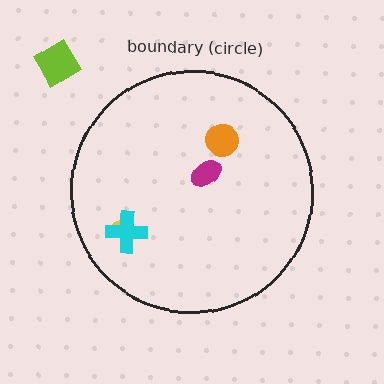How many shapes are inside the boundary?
4 inside, 1 outside.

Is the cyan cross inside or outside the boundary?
Inside.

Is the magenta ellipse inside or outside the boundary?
Inside.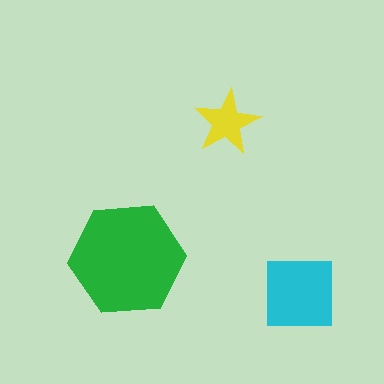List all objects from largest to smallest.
The green hexagon, the cyan square, the yellow star.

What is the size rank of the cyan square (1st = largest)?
2nd.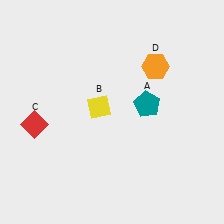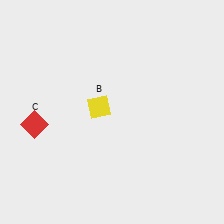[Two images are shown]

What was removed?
The teal pentagon (A), the orange hexagon (D) were removed in Image 2.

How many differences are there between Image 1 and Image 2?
There are 2 differences between the two images.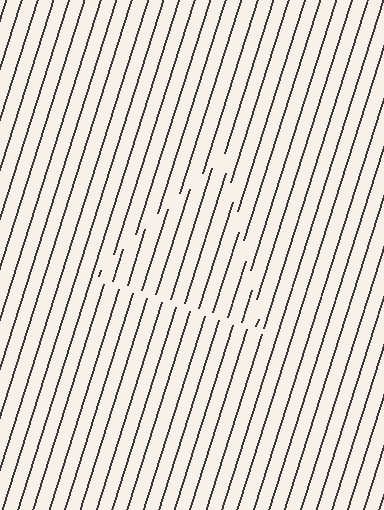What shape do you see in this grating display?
An illusory triangle. The interior of the shape contains the same grating, shifted by half a period — the contour is defined by the phase discontinuity where line-ends from the inner and outer gratings abut.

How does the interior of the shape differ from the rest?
The interior of the shape contains the same grating, shifted by half a period — the contour is defined by the phase discontinuity where line-ends from the inner and outer gratings abut.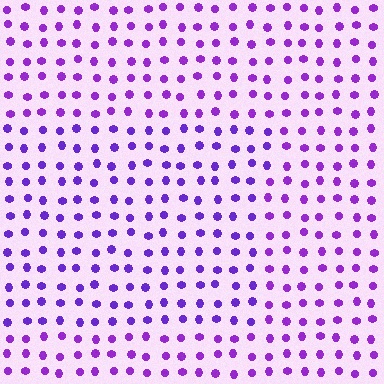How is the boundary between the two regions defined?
The boundary is defined purely by a slight shift in hue (about 17 degrees). Spacing, size, and orientation are identical on both sides.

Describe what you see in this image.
The image is filled with small purple elements in a uniform arrangement. A rectangle-shaped region is visible where the elements are tinted to a slightly different hue, forming a subtle color boundary.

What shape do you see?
I see a rectangle.